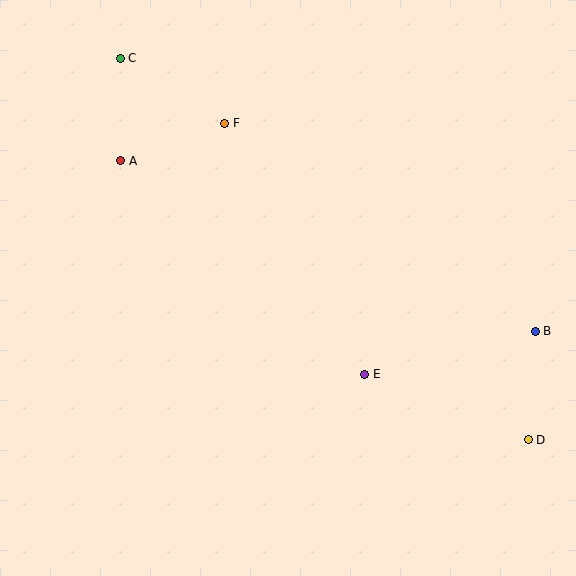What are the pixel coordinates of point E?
Point E is at (365, 374).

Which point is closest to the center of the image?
Point E at (365, 374) is closest to the center.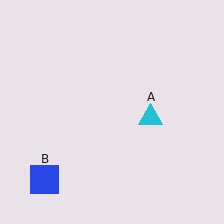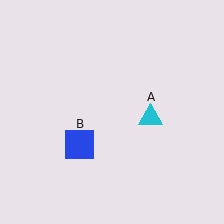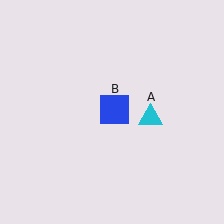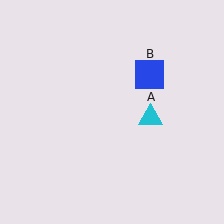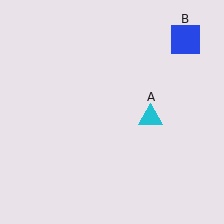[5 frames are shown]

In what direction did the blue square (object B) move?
The blue square (object B) moved up and to the right.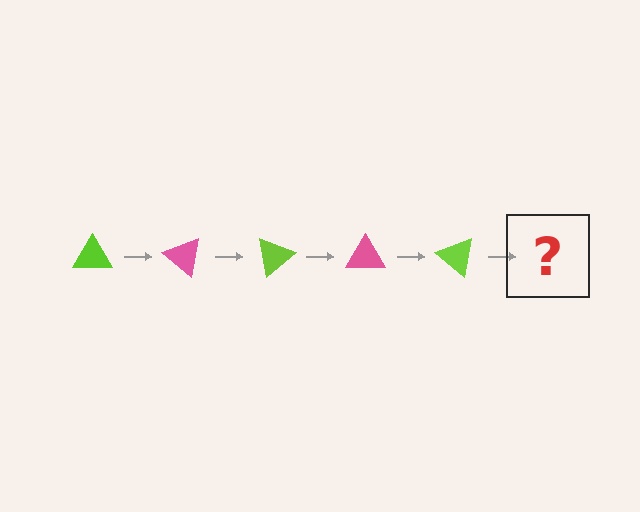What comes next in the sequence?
The next element should be a pink triangle, rotated 200 degrees from the start.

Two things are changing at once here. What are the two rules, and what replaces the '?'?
The two rules are that it rotates 40 degrees each step and the color cycles through lime and pink. The '?' should be a pink triangle, rotated 200 degrees from the start.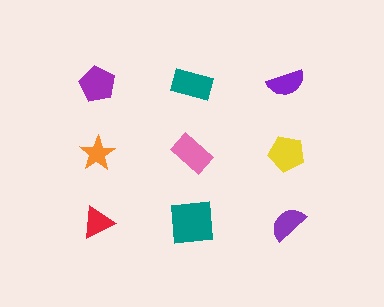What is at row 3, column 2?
A teal square.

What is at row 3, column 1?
A red triangle.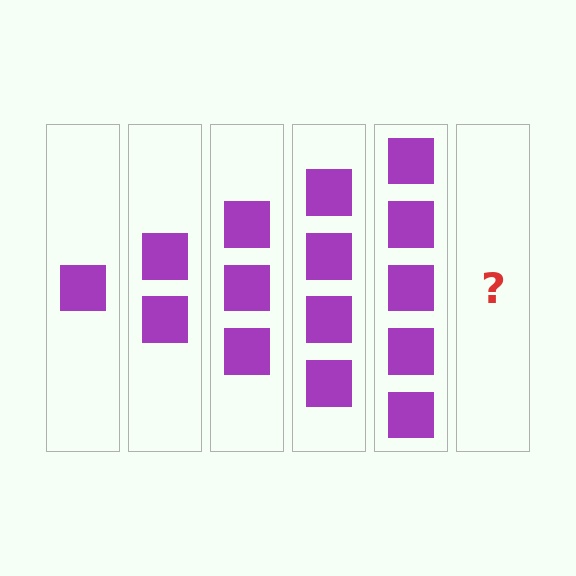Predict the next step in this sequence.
The next step is 6 squares.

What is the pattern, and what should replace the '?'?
The pattern is that each step adds one more square. The '?' should be 6 squares.